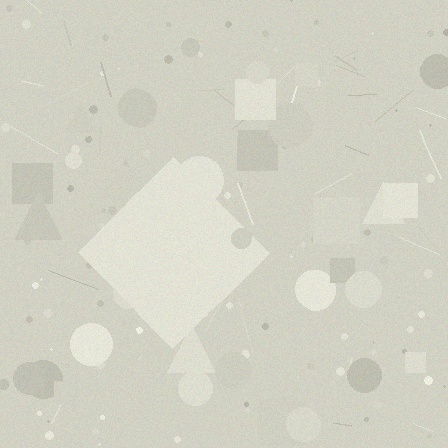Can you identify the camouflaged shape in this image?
The camouflaged shape is a diamond.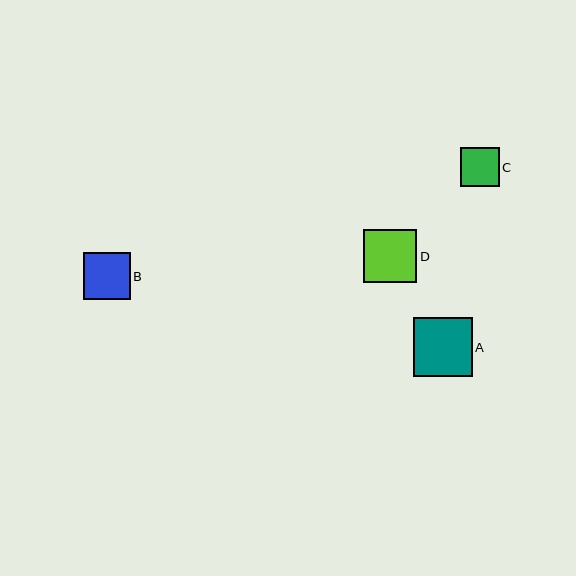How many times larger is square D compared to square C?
Square D is approximately 1.4 times the size of square C.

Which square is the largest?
Square A is the largest with a size of approximately 59 pixels.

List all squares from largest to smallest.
From largest to smallest: A, D, B, C.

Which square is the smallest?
Square C is the smallest with a size of approximately 39 pixels.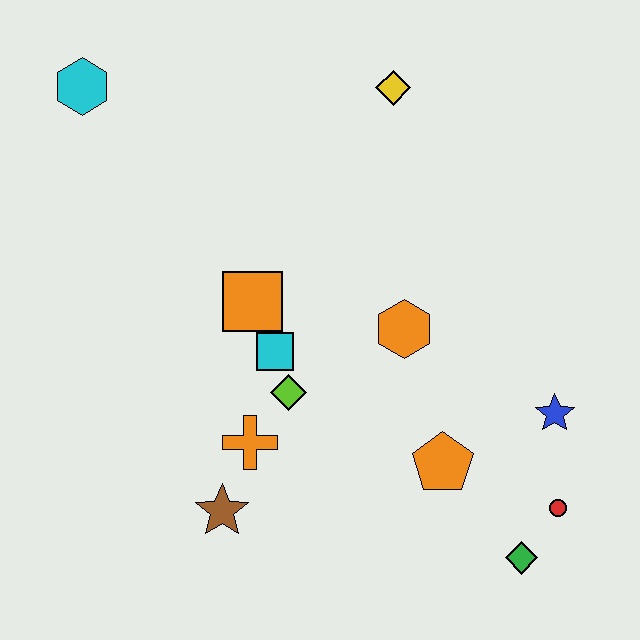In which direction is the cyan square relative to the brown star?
The cyan square is above the brown star.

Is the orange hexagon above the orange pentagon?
Yes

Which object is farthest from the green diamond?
The cyan hexagon is farthest from the green diamond.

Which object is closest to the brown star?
The orange cross is closest to the brown star.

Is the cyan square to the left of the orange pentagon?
Yes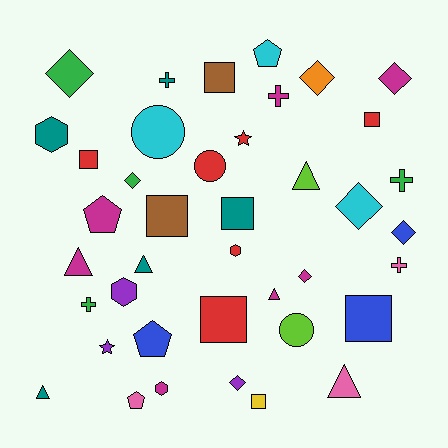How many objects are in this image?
There are 40 objects.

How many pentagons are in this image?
There are 4 pentagons.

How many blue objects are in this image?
There are 3 blue objects.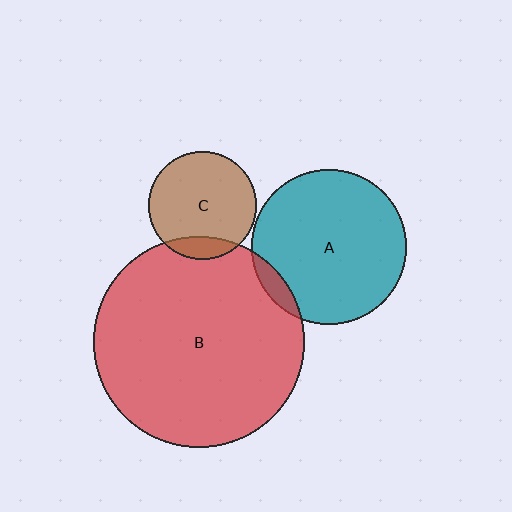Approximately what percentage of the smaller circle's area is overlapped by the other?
Approximately 5%.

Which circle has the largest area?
Circle B (red).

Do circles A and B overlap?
Yes.